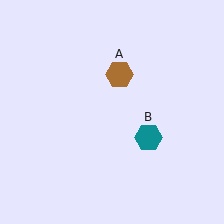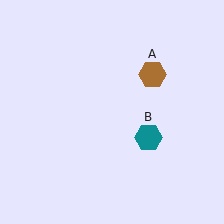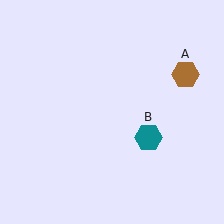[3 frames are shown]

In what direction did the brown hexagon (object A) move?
The brown hexagon (object A) moved right.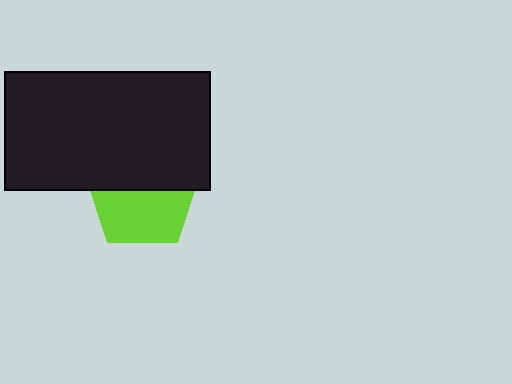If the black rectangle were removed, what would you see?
You would see the complete lime pentagon.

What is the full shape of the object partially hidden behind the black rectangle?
The partially hidden object is a lime pentagon.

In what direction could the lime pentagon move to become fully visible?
The lime pentagon could move down. That would shift it out from behind the black rectangle entirely.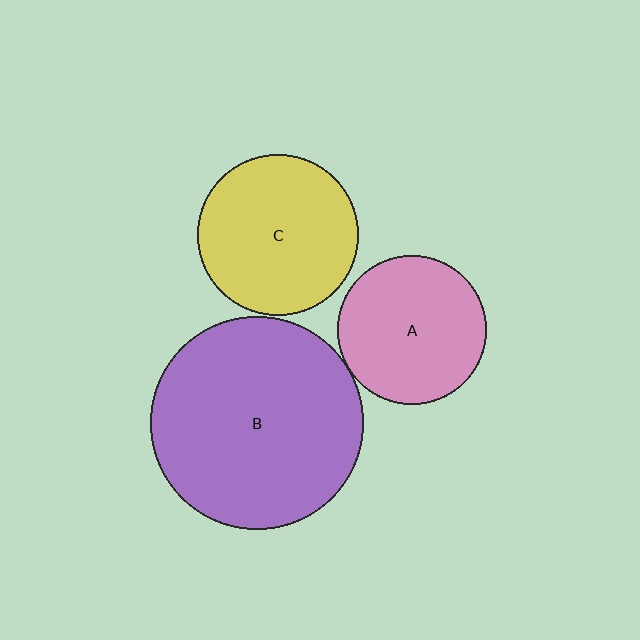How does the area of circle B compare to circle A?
Approximately 2.1 times.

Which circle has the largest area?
Circle B (purple).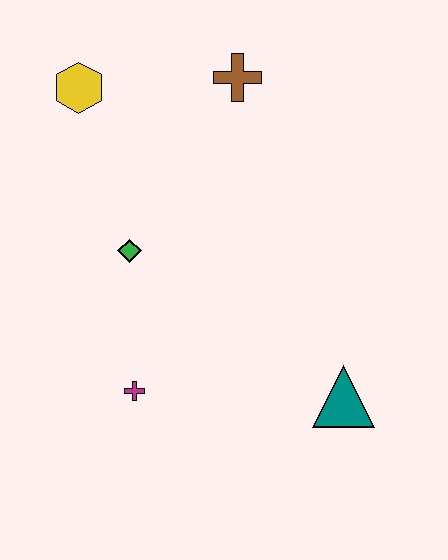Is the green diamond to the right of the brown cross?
No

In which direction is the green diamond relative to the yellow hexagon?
The green diamond is below the yellow hexagon.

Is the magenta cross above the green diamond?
No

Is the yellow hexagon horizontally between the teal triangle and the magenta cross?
No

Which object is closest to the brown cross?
The yellow hexagon is closest to the brown cross.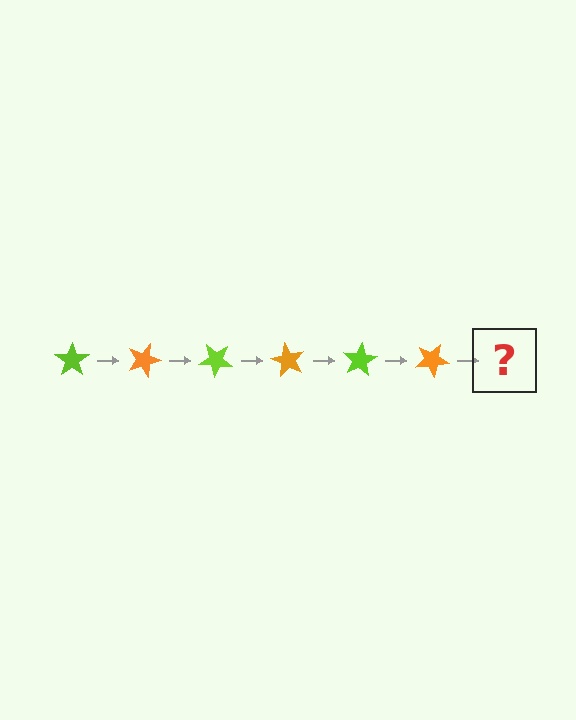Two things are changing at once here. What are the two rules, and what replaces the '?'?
The two rules are that it rotates 20 degrees each step and the color cycles through lime and orange. The '?' should be a lime star, rotated 120 degrees from the start.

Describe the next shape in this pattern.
It should be a lime star, rotated 120 degrees from the start.